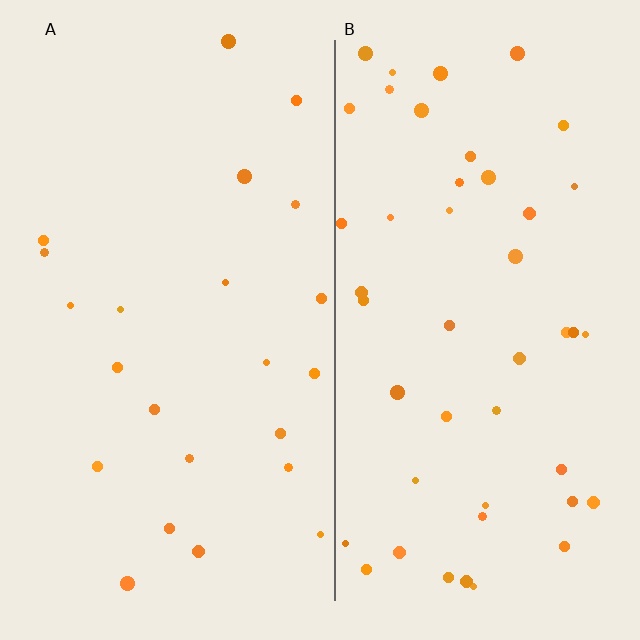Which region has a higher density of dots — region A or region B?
B (the right).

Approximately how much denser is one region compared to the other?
Approximately 2.0× — region B over region A.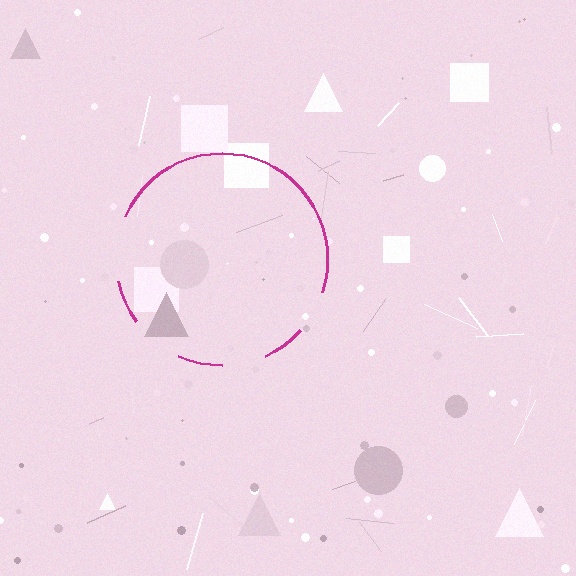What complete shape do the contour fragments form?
The contour fragments form a circle.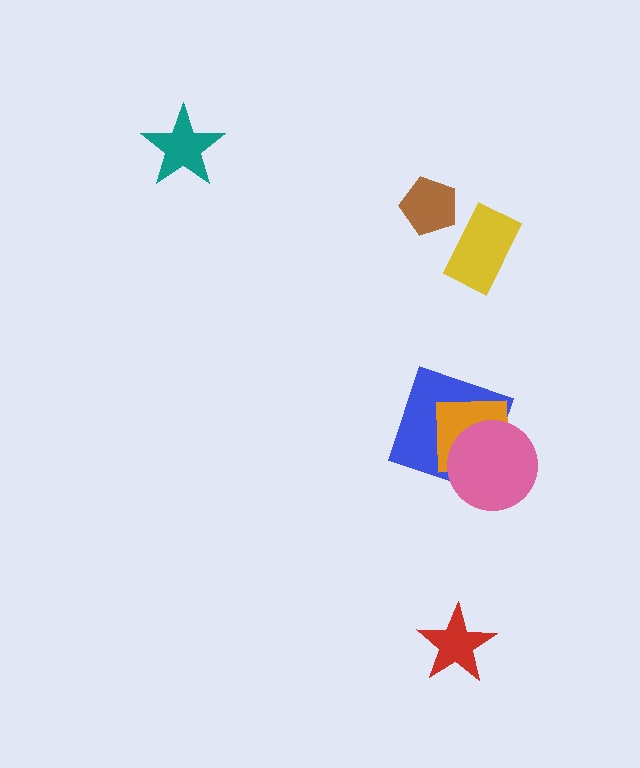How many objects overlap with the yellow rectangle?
0 objects overlap with the yellow rectangle.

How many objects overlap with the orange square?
2 objects overlap with the orange square.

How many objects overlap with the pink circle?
2 objects overlap with the pink circle.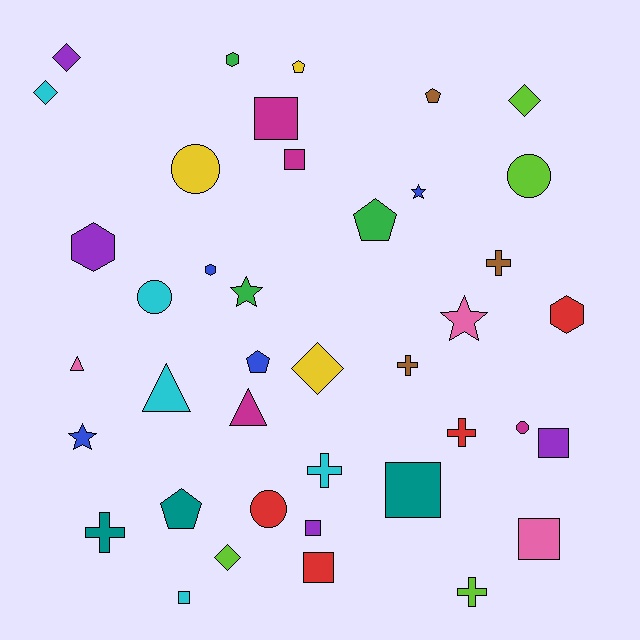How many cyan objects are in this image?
There are 5 cyan objects.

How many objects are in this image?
There are 40 objects.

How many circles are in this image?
There are 5 circles.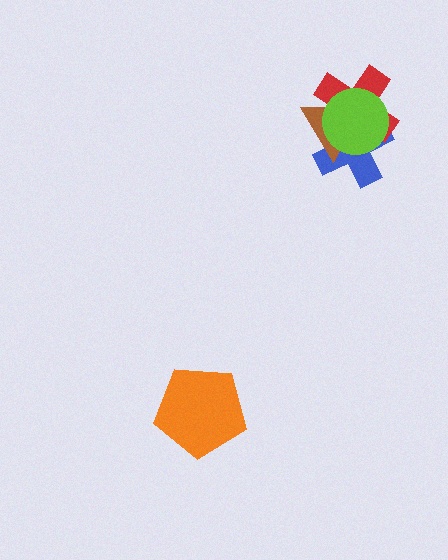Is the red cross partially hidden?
Yes, it is partially covered by another shape.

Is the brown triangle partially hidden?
Yes, it is partially covered by another shape.